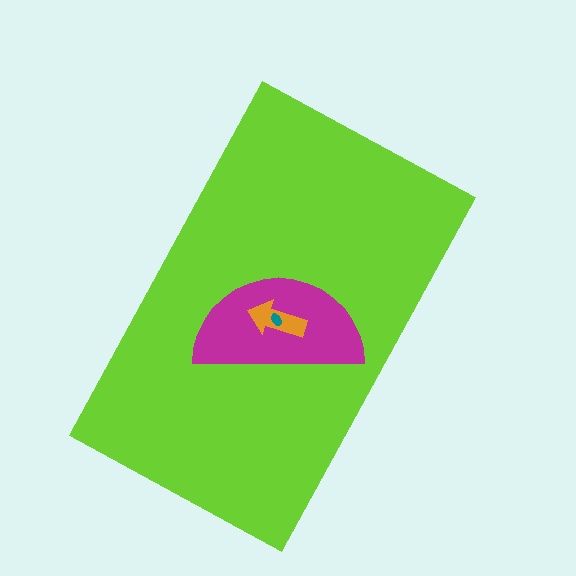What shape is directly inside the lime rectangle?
The magenta semicircle.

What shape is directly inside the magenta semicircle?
The orange arrow.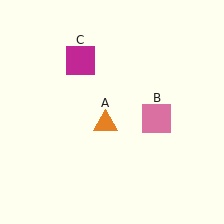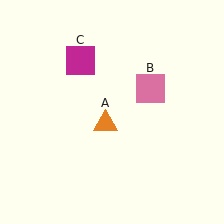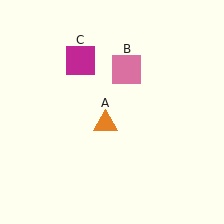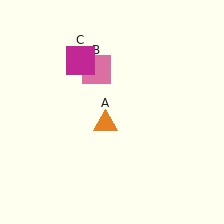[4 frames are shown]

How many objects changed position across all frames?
1 object changed position: pink square (object B).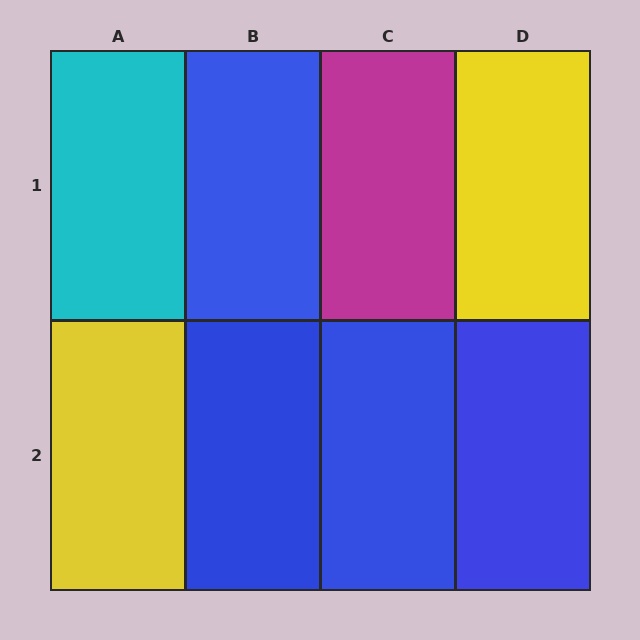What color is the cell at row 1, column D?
Yellow.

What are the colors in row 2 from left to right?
Yellow, blue, blue, blue.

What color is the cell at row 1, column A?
Cyan.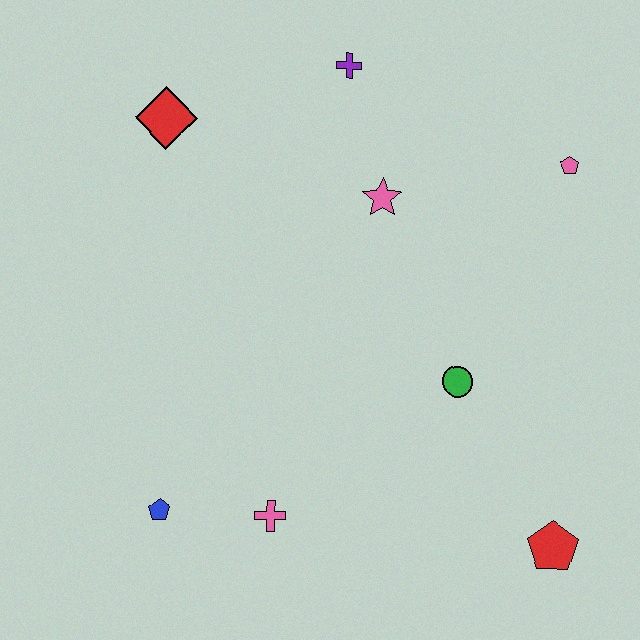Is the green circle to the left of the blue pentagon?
No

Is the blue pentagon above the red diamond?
No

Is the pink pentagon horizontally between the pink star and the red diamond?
No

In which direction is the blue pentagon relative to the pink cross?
The blue pentagon is to the left of the pink cross.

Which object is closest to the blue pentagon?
The pink cross is closest to the blue pentagon.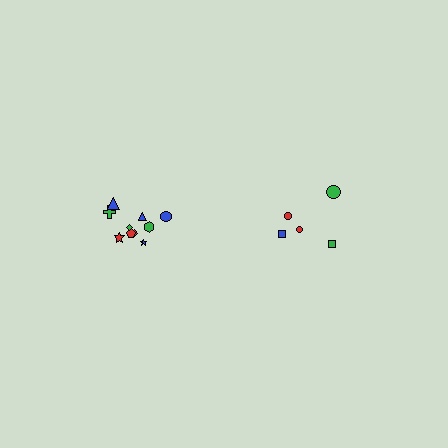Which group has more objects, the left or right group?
The left group.